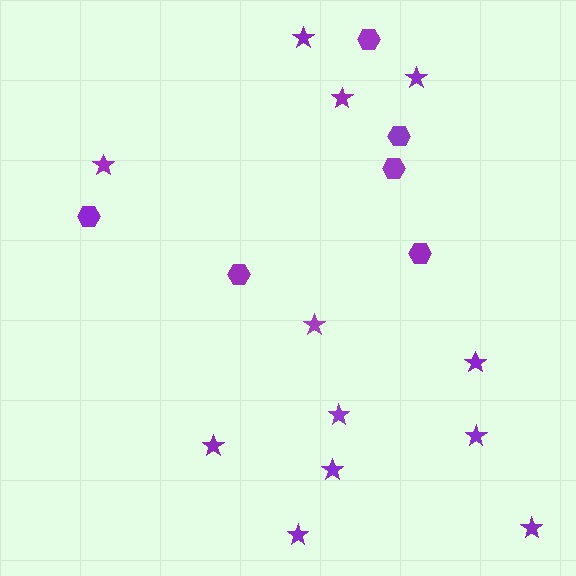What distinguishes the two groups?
There are 2 groups: one group of hexagons (6) and one group of stars (12).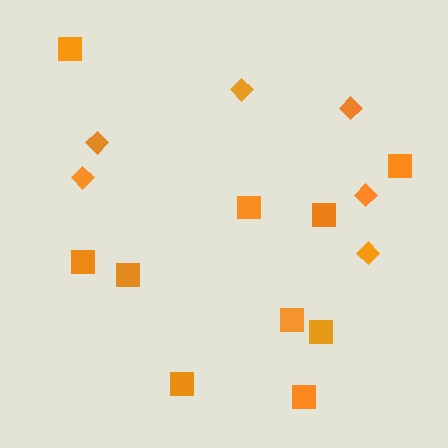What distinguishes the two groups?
There are 2 groups: one group of diamonds (6) and one group of squares (10).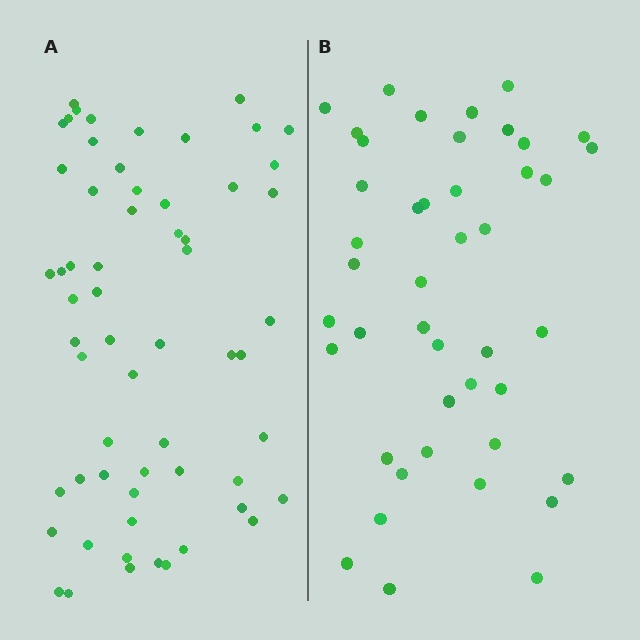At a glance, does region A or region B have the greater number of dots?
Region A (the left region) has more dots.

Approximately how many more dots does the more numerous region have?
Region A has approximately 15 more dots than region B.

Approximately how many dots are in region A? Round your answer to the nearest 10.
About 60 dots.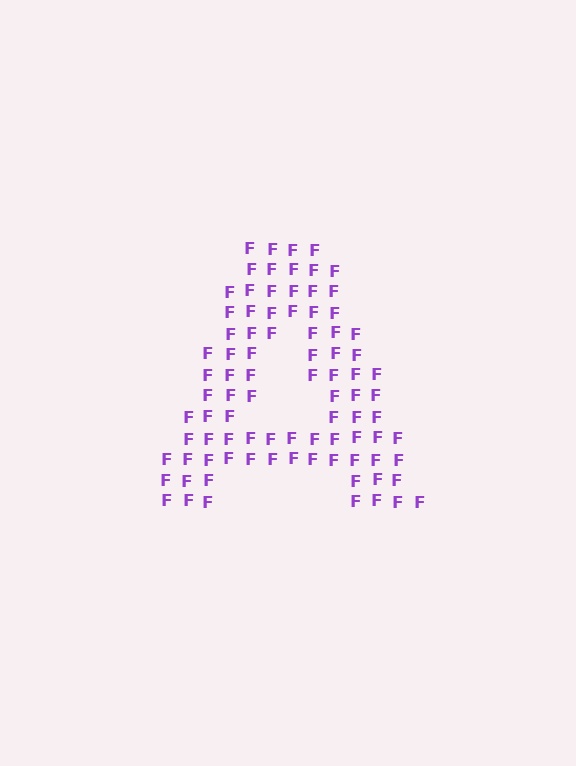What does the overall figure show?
The overall figure shows the letter A.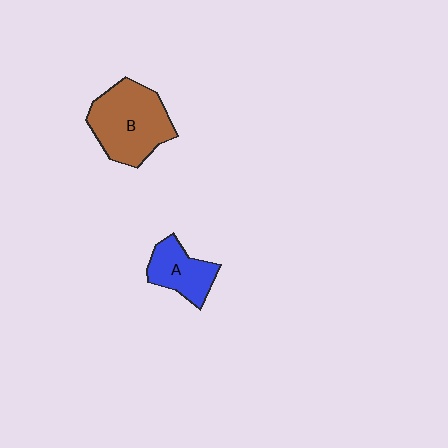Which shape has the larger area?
Shape B (brown).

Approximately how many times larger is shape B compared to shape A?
Approximately 1.8 times.